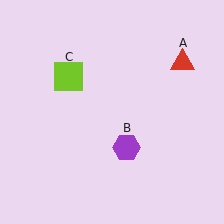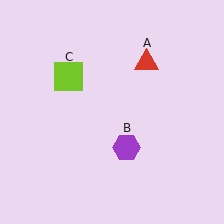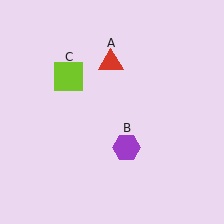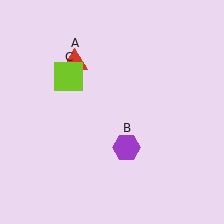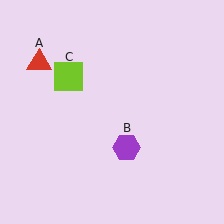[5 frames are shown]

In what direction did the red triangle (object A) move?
The red triangle (object A) moved left.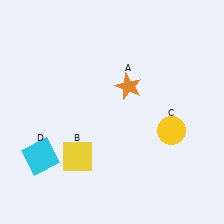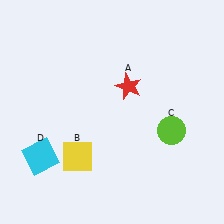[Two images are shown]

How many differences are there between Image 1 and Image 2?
There are 2 differences between the two images.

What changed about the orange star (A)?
In Image 1, A is orange. In Image 2, it changed to red.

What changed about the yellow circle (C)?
In Image 1, C is yellow. In Image 2, it changed to lime.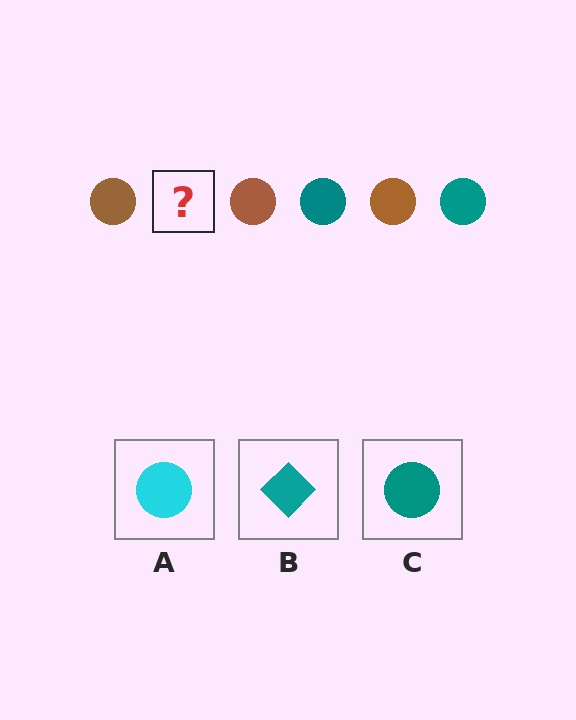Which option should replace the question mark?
Option C.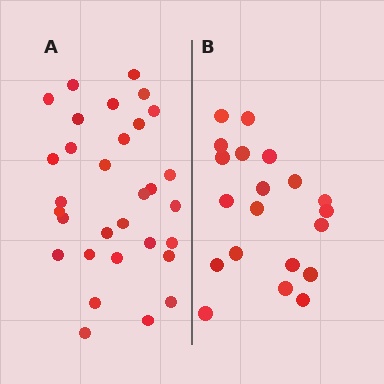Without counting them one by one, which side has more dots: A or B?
Region A (the left region) has more dots.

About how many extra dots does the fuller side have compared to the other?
Region A has roughly 12 or so more dots than region B.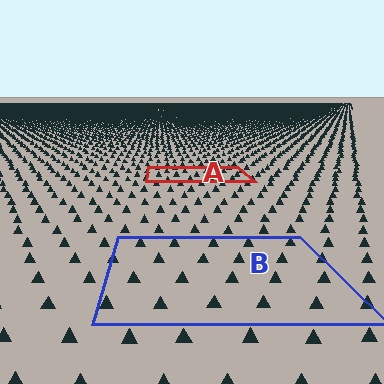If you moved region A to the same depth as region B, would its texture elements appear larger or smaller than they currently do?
They would appear larger. At a closer depth, the same texture elements are projected at a bigger on-screen size.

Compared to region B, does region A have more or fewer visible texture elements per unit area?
Region A has more texture elements per unit area — they are packed more densely because it is farther away.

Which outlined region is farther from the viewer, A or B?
Region A is farther from the viewer — the texture elements inside it appear smaller and more densely packed.